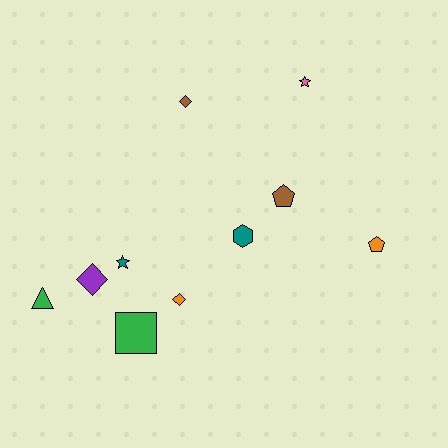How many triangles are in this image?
There is 1 triangle.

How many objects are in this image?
There are 10 objects.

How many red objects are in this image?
There are no red objects.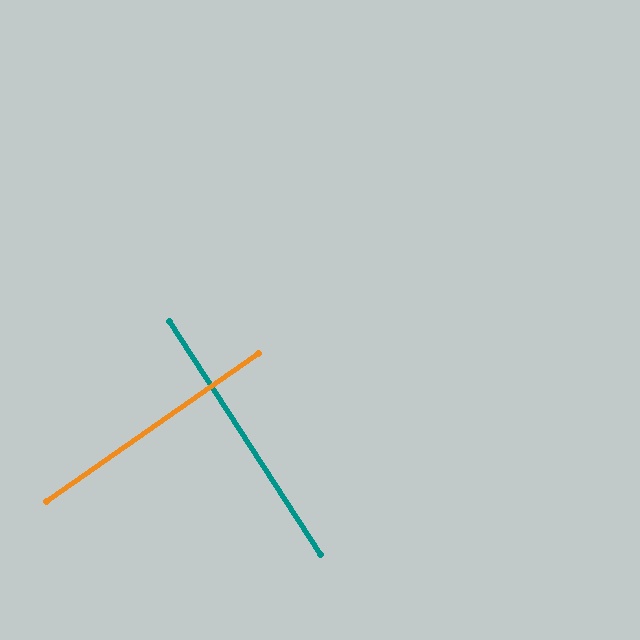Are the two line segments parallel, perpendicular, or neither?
Perpendicular — they meet at approximately 88°.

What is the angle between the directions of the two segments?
Approximately 88 degrees.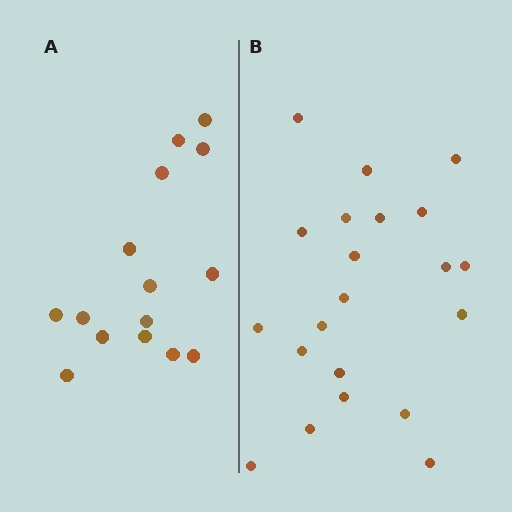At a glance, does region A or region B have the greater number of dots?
Region B (the right region) has more dots.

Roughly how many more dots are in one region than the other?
Region B has about 6 more dots than region A.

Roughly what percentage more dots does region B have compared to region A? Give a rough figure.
About 40% more.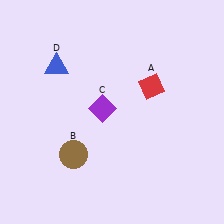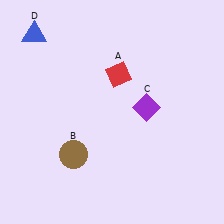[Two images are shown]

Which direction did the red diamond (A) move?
The red diamond (A) moved left.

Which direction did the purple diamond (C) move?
The purple diamond (C) moved right.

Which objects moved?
The objects that moved are: the red diamond (A), the purple diamond (C), the blue triangle (D).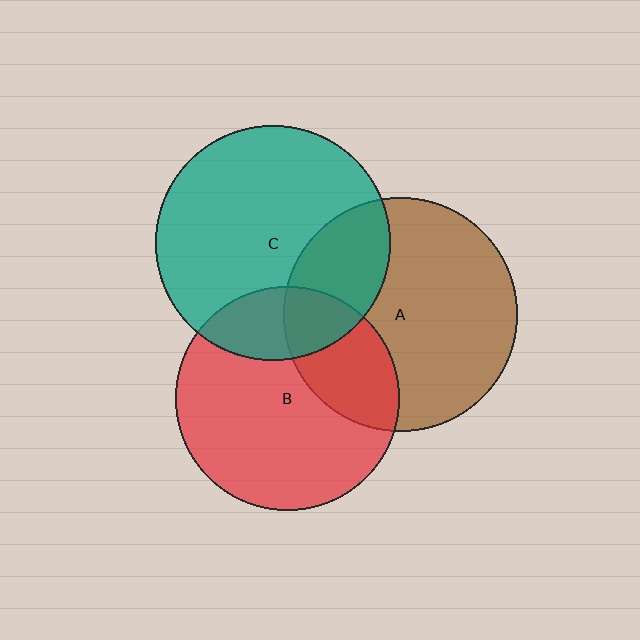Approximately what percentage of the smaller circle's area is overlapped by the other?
Approximately 30%.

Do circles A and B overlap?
Yes.